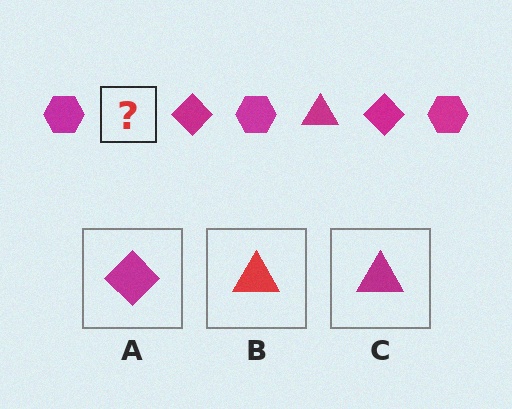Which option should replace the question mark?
Option C.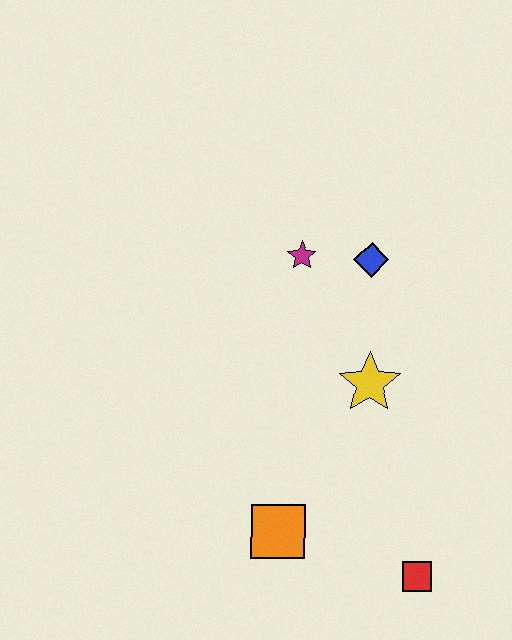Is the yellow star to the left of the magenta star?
No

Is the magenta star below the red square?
No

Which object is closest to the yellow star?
The blue diamond is closest to the yellow star.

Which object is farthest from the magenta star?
The red square is farthest from the magenta star.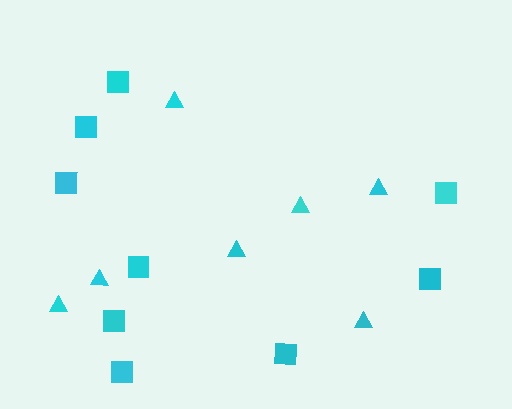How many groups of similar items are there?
There are 2 groups: one group of triangles (7) and one group of squares (9).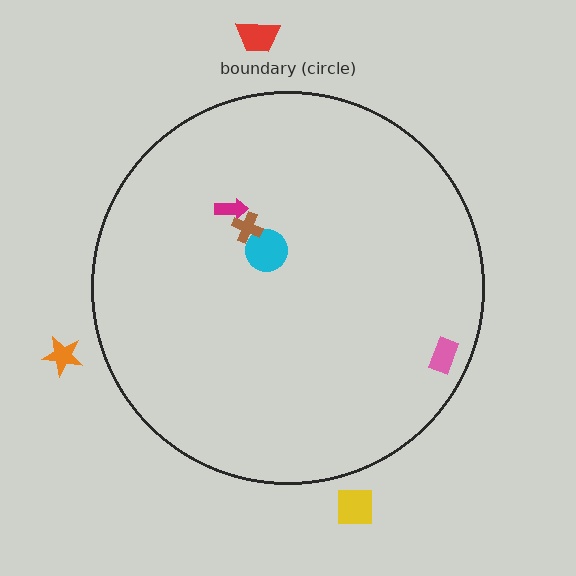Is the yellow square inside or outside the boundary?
Outside.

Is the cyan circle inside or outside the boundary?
Inside.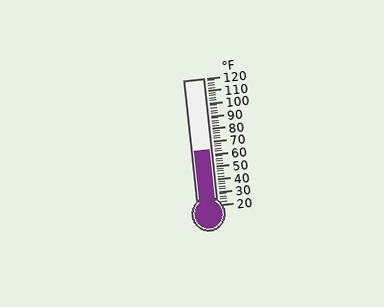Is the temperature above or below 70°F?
The temperature is below 70°F.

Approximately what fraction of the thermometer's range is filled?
The thermometer is filled to approximately 45% of its range.